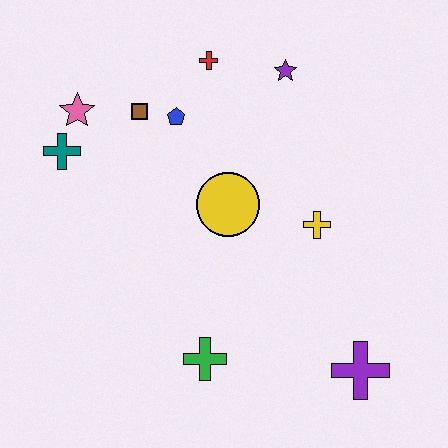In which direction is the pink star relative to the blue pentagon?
The pink star is to the left of the blue pentagon.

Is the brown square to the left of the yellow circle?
Yes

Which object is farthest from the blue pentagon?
The purple cross is farthest from the blue pentagon.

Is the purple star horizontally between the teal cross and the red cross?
No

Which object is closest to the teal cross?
The pink star is closest to the teal cross.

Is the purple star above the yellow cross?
Yes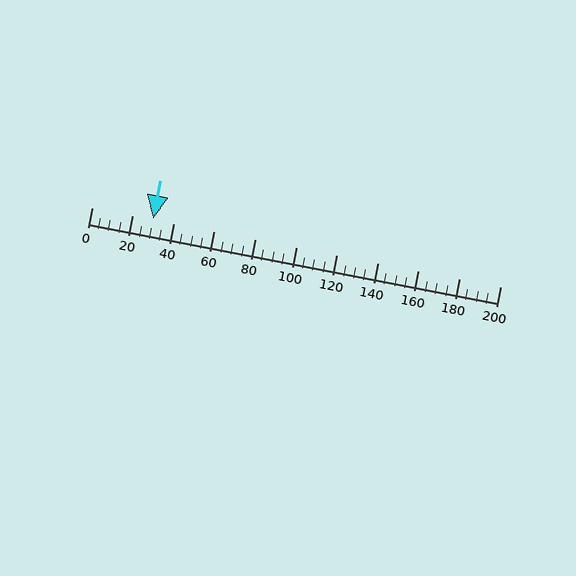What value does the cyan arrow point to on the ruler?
The cyan arrow points to approximately 30.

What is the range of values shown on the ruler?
The ruler shows values from 0 to 200.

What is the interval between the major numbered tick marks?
The major tick marks are spaced 20 units apart.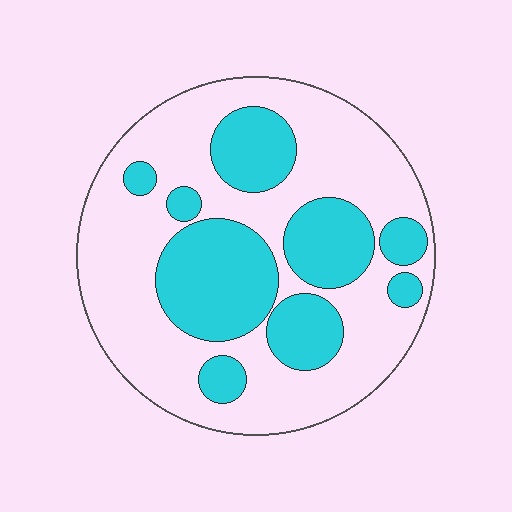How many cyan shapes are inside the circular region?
9.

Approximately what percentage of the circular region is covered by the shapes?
Approximately 35%.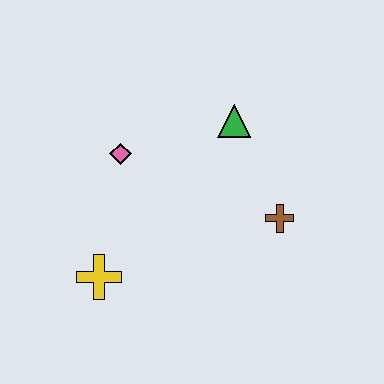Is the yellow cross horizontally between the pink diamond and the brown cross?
No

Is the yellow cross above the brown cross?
No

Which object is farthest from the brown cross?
The yellow cross is farthest from the brown cross.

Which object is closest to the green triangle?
The brown cross is closest to the green triangle.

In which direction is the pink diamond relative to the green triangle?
The pink diamond is to the left of the green triangle.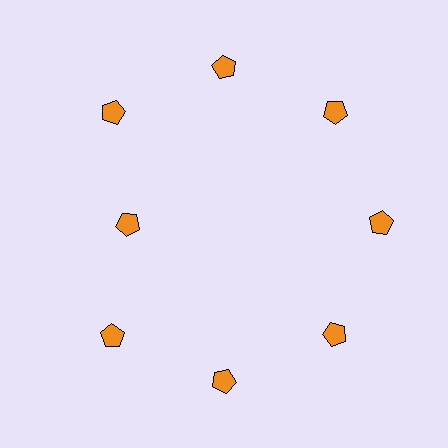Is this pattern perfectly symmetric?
No. The 8 orange pentagons are arranged in a ring, but one element near the 9 o'clock position is pulled inward toward the center, breaking the 8-fold rotational symmetry.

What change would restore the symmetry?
The symmetry would be restored by moving it outward, back onto the ring so that all 8 pentagons sit at equal angles and equal distance from the center.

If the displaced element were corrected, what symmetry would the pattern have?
It would have 8-fold rotational symmetry — the pattern would map onto itself every 45 degrees.